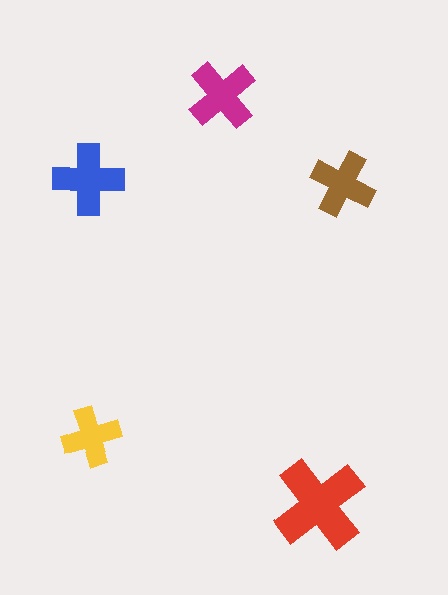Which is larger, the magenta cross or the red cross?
The red one.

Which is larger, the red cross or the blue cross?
The red one.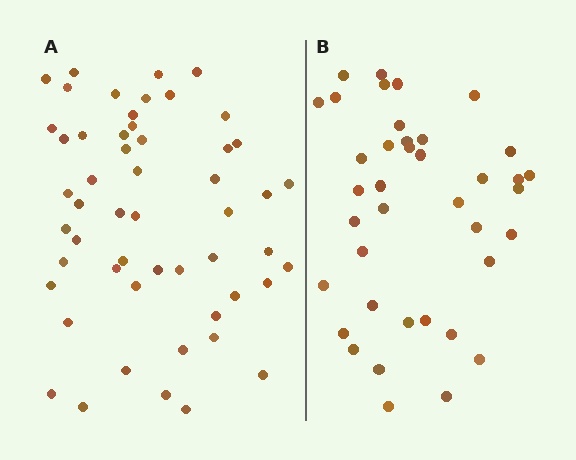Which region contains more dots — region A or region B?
Region A (the left region) has more dots.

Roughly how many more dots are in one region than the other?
Region A has approximately 15 more dots than region B.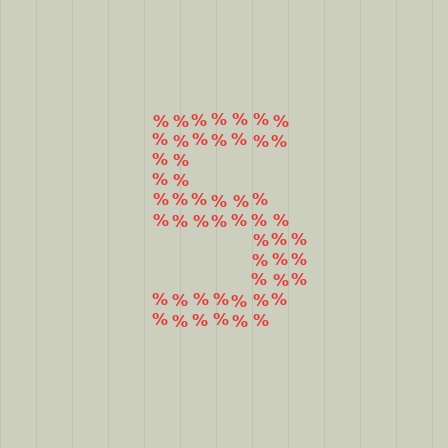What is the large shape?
The large shape is the digit 5.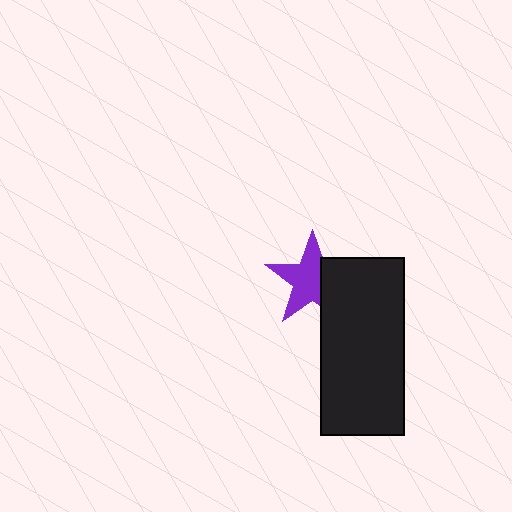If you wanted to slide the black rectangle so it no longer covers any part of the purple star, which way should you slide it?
Slide it right — that is the most direct way to separate the two shapes.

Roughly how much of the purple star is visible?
About half of it is visible (roughly 65%).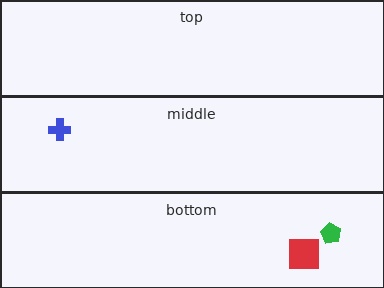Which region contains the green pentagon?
The bottom region.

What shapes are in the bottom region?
The red square, the green pentagon.